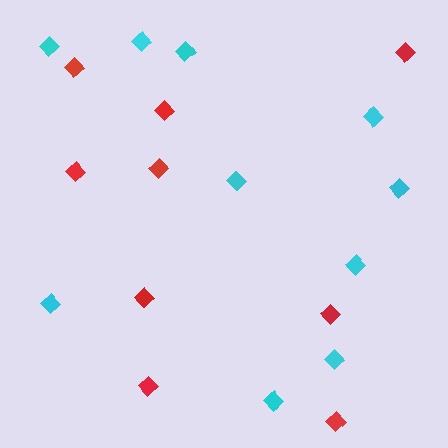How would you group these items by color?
There are 2 groups: one group of red diamonds (9) and one group of cyan diamonds (10).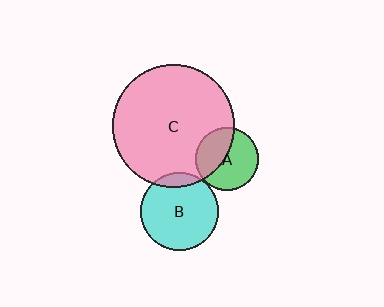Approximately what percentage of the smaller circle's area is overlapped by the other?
Approximately 40%.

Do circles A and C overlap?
Yes.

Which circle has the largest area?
Circle C (pink).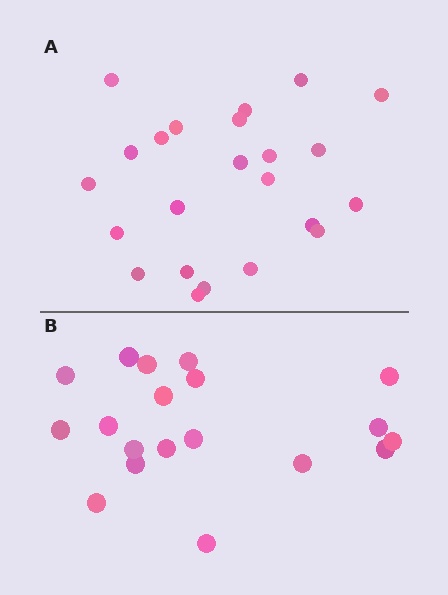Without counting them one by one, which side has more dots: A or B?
Region A (the top region) has more dots.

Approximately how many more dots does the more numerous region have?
Region A has about 4 more dots than region B.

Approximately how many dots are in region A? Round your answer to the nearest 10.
About 20 dots. (The exact count is 23, which rounds to 20.)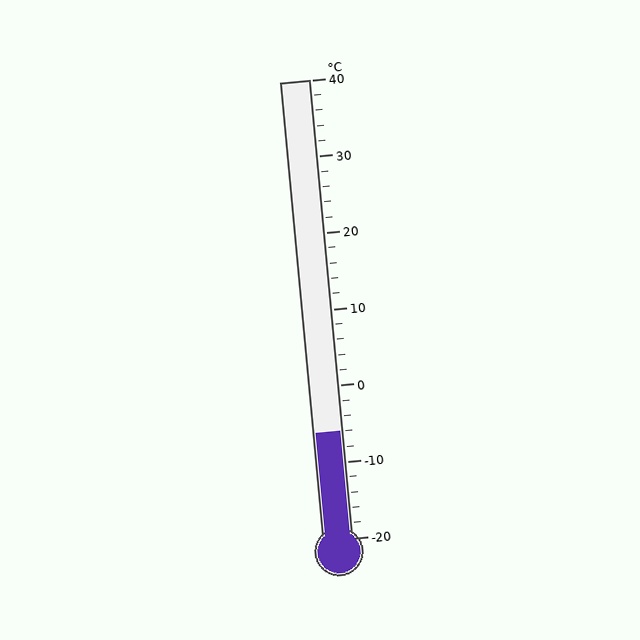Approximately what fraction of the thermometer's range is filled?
The thermometer is filled to approximately 25% of its range.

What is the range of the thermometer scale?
The thermometer scale ranges from -20°C to 40°C.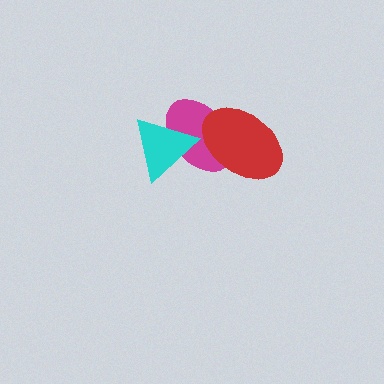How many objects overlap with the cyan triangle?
1 object overlaps with the cyan triangle.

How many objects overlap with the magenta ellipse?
2 objects overlap with the magenta ellipse.